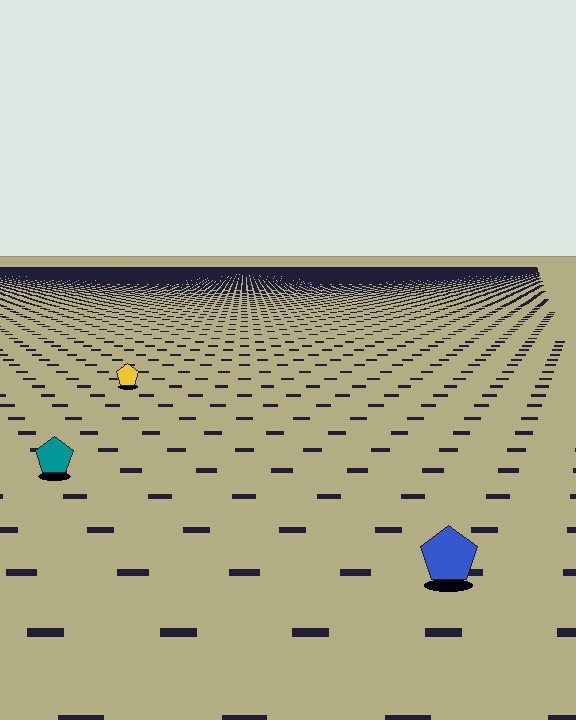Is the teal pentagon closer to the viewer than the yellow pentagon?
Yes. The teal pentagon is closer — you can tell from the texture gradient: the ground texture is coarser near it.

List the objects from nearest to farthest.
From nearest to farthest: the blue pentagon, the teal pentagon, the yellow pentagon.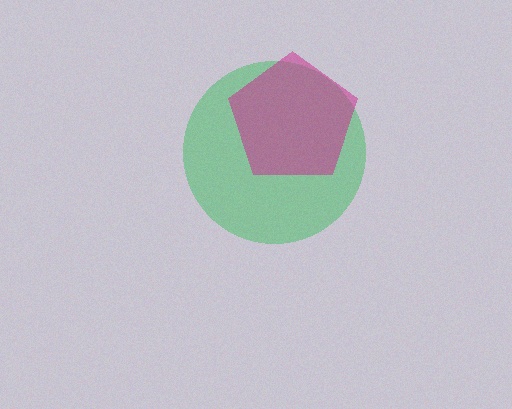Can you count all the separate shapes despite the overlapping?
Yes, there are 2 separate shapes.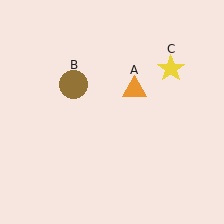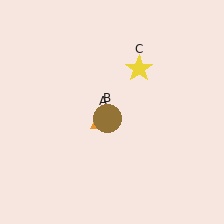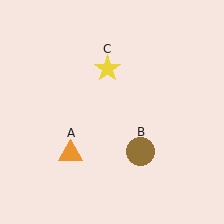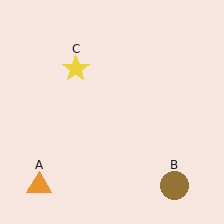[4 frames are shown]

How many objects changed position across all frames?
3 objects changed position: orange triangle (object A), brown circle (object B), yellow star (object C).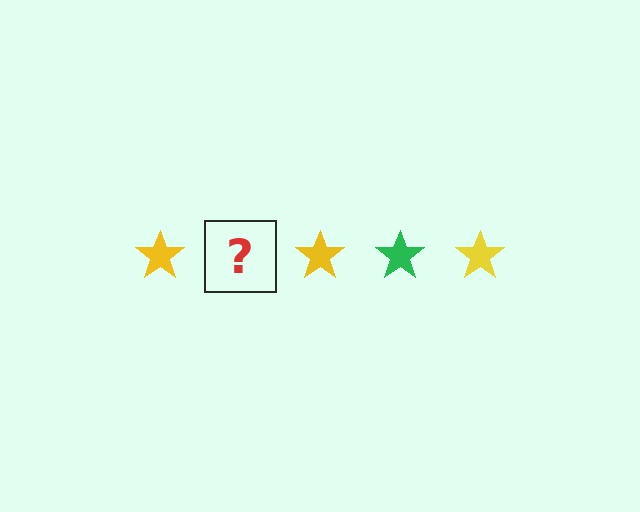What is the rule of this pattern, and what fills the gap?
The rule is that the pattern cycles through yellow, green stars. The gap should be filled with a green star.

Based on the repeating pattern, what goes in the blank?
The blank should be a green star.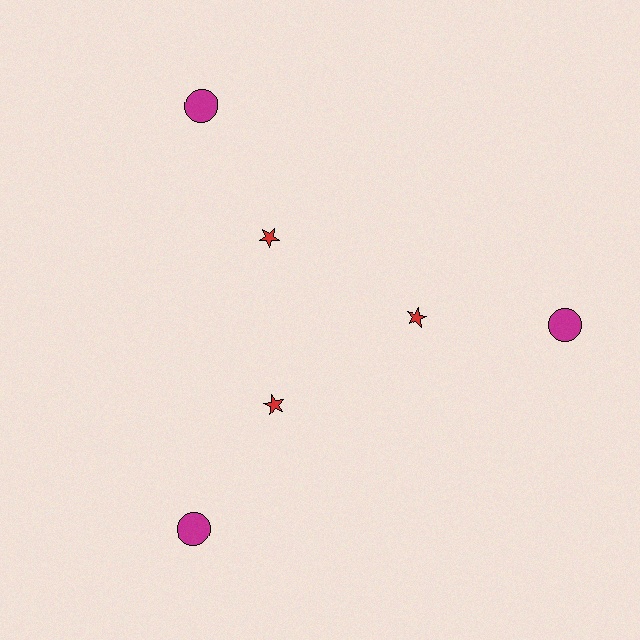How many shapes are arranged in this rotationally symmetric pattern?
There are 6 shapes, arranged in 3 groups of 2.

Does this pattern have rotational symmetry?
Yes, this pattern has 3-fold rotational symmetry. It looks the same after rotating 120 degrees around the center.